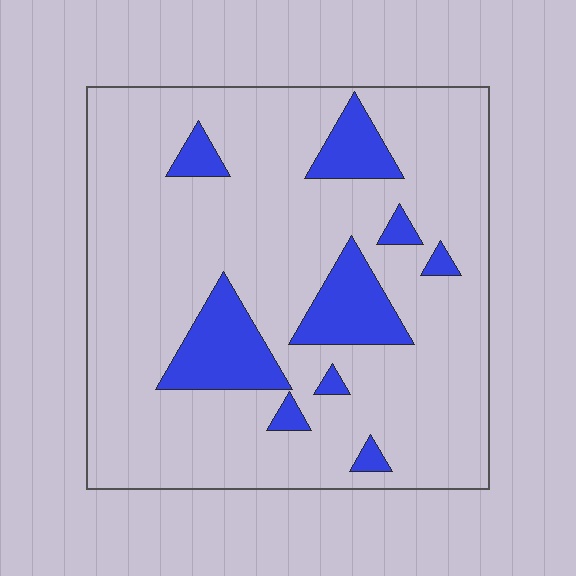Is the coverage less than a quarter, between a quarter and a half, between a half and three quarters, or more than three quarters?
Less than a quarter.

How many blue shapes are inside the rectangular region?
9.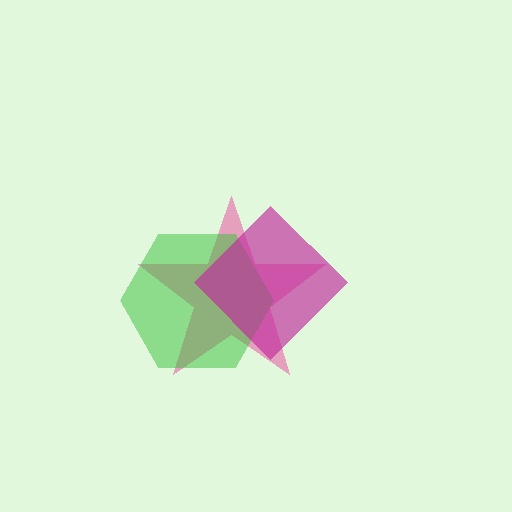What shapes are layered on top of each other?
The layered shapes are: a pink star, a green hexagon, a magenta diamond.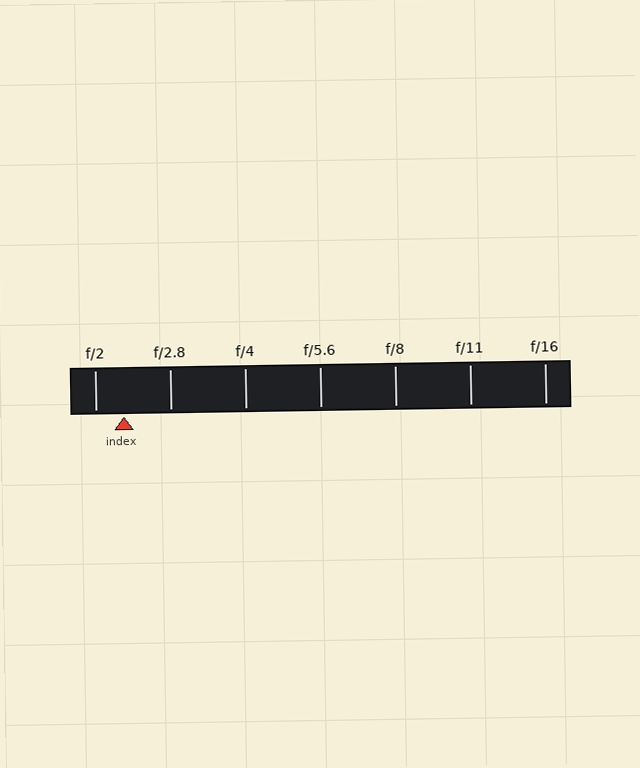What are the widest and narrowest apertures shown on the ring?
The widest aperture shown is f/2 and the narrowest is f/16.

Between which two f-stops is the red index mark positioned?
The index mark is between f/2 and f/2.8.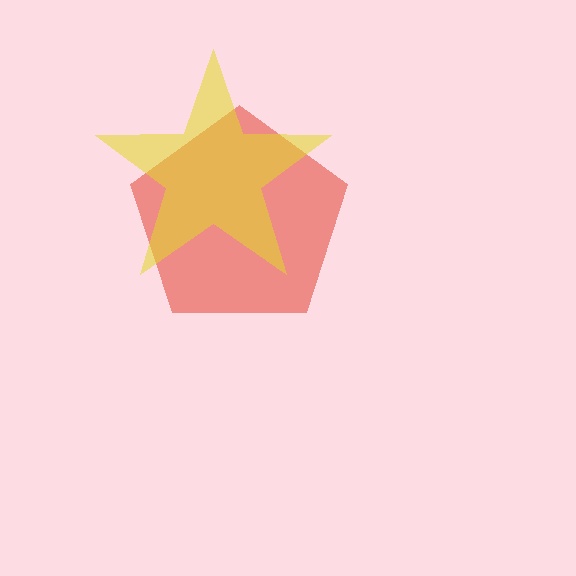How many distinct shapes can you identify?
There are 2 distinct shapes: a red pentagon, a yellow star.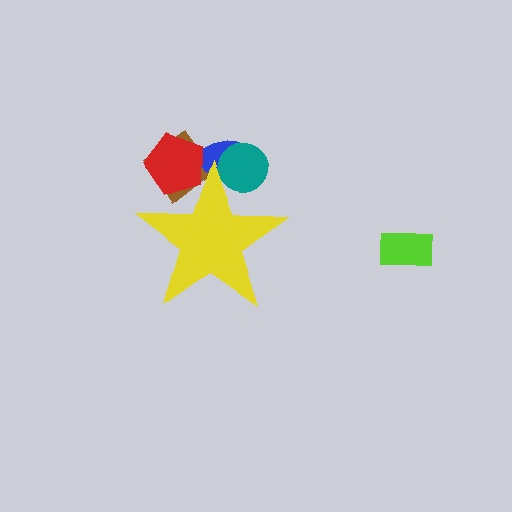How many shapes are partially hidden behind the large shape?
4 shapes are partially hidden.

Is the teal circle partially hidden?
Yes, the teal circle is partially hidden behind the yellow star.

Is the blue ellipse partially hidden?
Yes, the blue ellipse is partially hidden behind the yellow star.